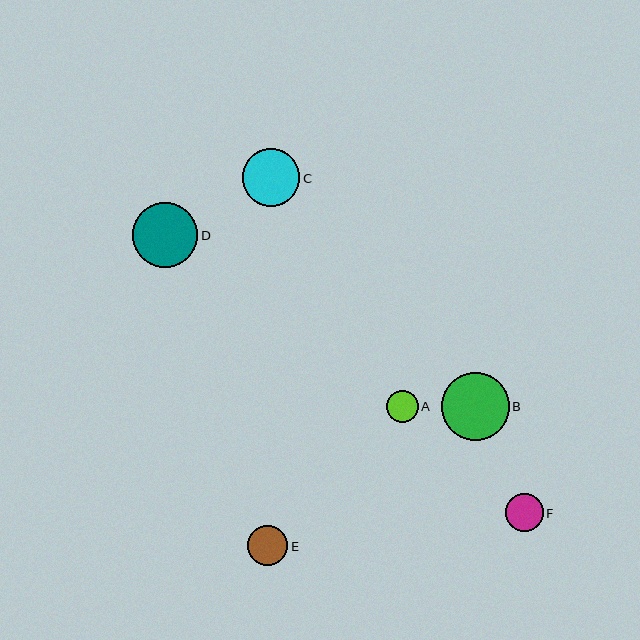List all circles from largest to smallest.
From largest to smallest: B, D, C, E, F, A.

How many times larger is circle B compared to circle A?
Circle B is approximately 2.1 times the size of circle A.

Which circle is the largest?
Circle B is the largest with a size of approximately 68 pixels.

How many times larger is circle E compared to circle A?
Circle E is approximately 1.3 times the size of circle A.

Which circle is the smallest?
Circle A is the smallest with a size of approximately 32 pixels.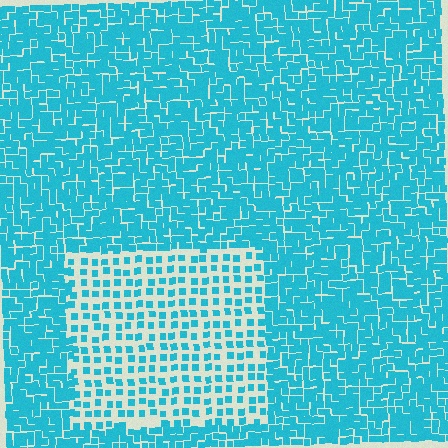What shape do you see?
I see a rectangle.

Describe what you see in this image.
The image contains small cyan elements arranged at two different densities. A rectangle-shaped region is visible where the elements are less densely packed than the surrounding area.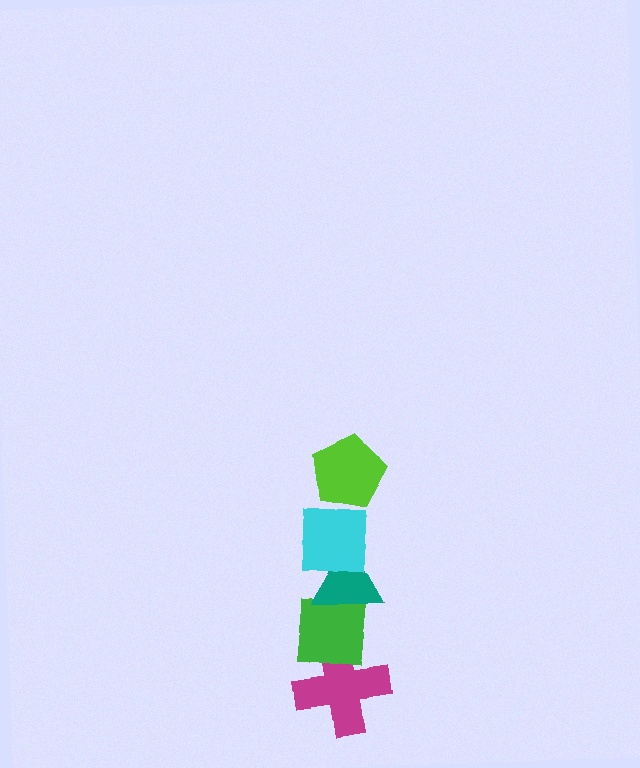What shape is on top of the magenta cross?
The green square is on top of the magenta cross.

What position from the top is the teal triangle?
The teal triangle is 3rd from the top.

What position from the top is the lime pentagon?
The lime pentagon is 1st from the top.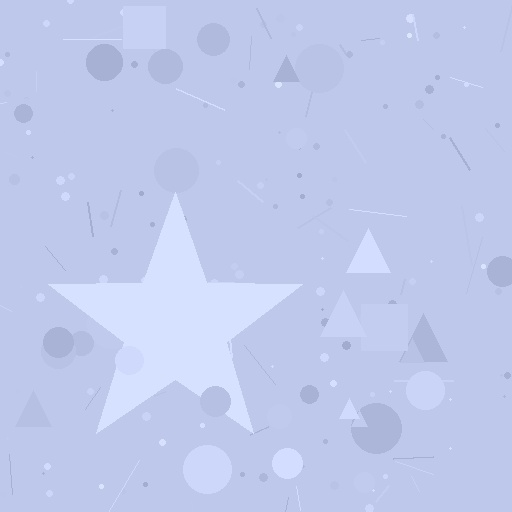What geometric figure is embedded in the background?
A star is embedded in the background.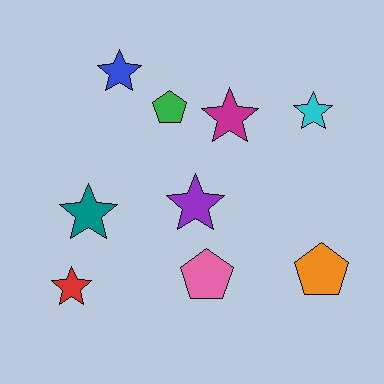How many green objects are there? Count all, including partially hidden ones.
There is 1 green object.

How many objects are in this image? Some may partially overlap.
There are 9 objects.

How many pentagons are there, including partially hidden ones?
There are 3 pentagons.